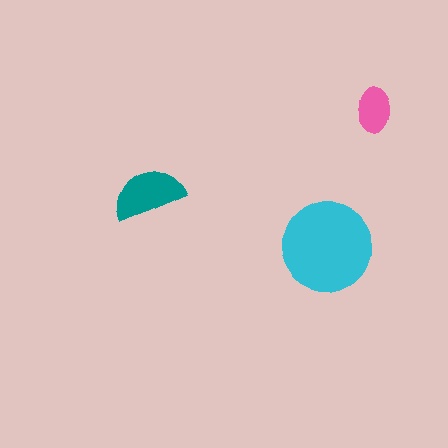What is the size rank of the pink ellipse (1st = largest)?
3rd.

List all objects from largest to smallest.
The cyan circle, the teal semicircle, the pink ellipse.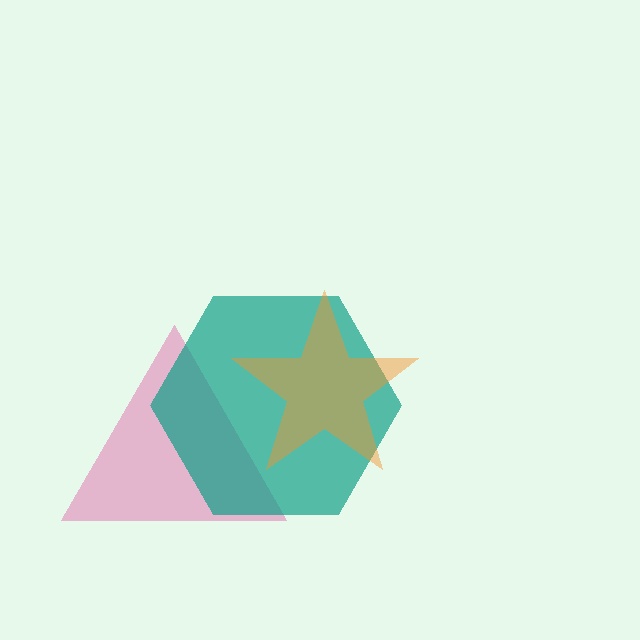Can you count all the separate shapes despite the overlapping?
Yes, there are 3 separate shapes.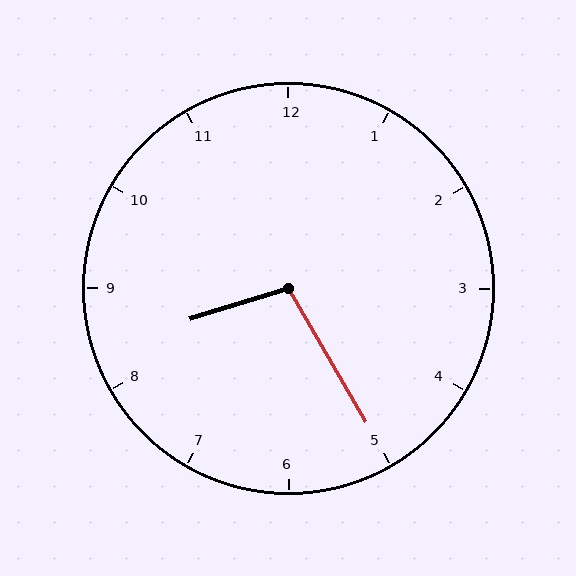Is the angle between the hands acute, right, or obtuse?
It is obtuse.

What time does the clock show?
8:25.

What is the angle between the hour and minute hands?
Approximately 102 degrees.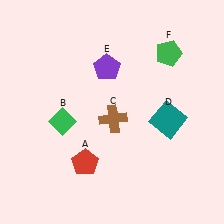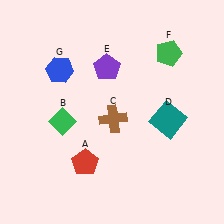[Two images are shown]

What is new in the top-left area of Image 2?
A blue hexagon (G) was added in the top-left area of Image 2.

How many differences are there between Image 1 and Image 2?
There is 1 difference between the two images.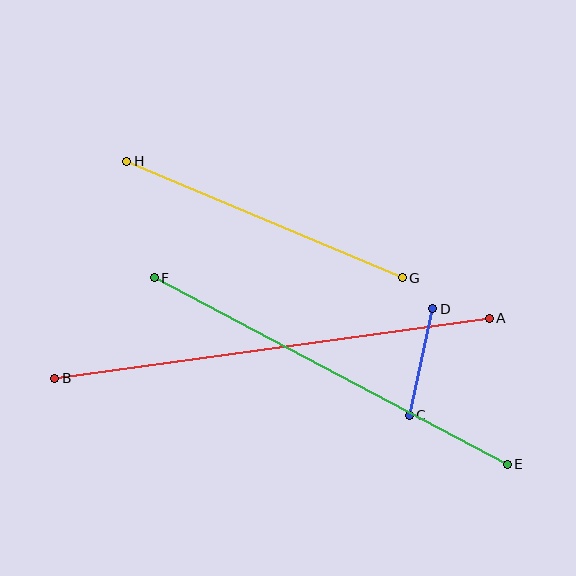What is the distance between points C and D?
The distance is approximately 109 pixels.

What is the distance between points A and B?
The distance is approximately 439 pixels.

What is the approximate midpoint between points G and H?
The midpoint is at approximately (265, 220) pixels.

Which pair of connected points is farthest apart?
Points A and B are farthest apart.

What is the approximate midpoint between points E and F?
The midpoint is at approximately (331, 371) pixels.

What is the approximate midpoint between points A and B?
The midpoint is at approximately (272, 348) pixels.